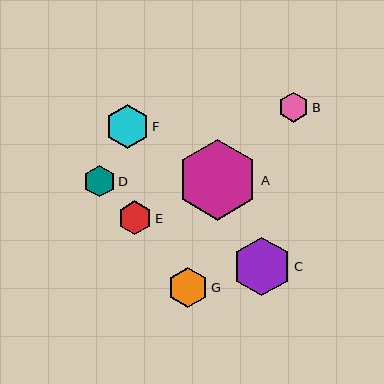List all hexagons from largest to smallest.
From largest to smallest: A, C, F, G, E, D, B.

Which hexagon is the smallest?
Hexagon B is the smallest with a size of approximately 30 pixels.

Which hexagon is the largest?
Hexagon A is the largest with a size of approximately 81 pixels.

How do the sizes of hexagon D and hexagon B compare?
Hexagon D and hexagon B are approximately the same size.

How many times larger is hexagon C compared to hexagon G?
Hexagon C is approximately 1.4 times the size of hexagon G.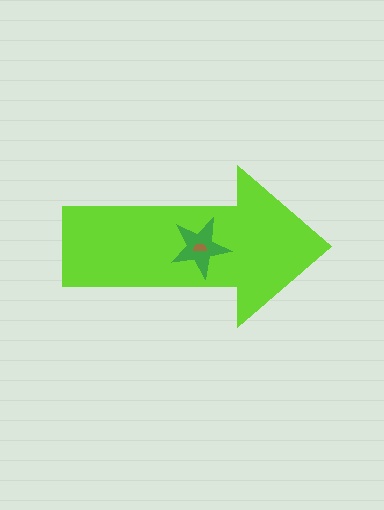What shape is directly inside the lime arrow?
The green star.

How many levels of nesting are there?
3.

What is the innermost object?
The brown semicircle.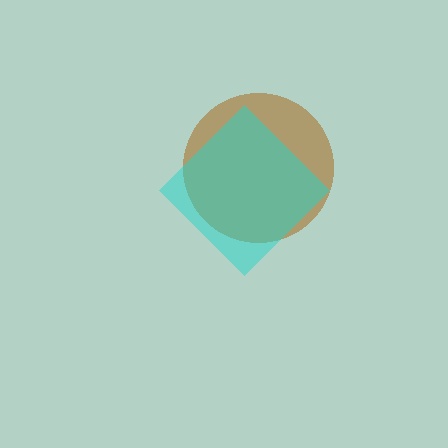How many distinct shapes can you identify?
There are 2 distinct shapes: a brown circle, a cyan diamond.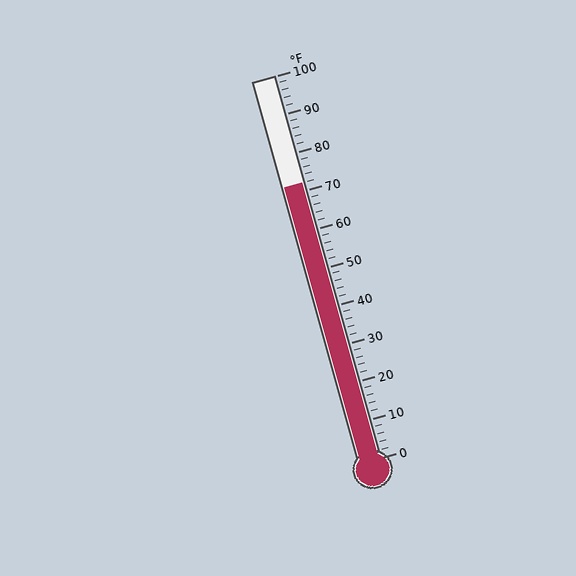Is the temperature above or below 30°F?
The temperature is above 30°F.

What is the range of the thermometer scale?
The thermometer scale ranges from 0°F to 100°F.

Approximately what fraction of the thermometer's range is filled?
The thermometer is filled to approximately 70% of its range.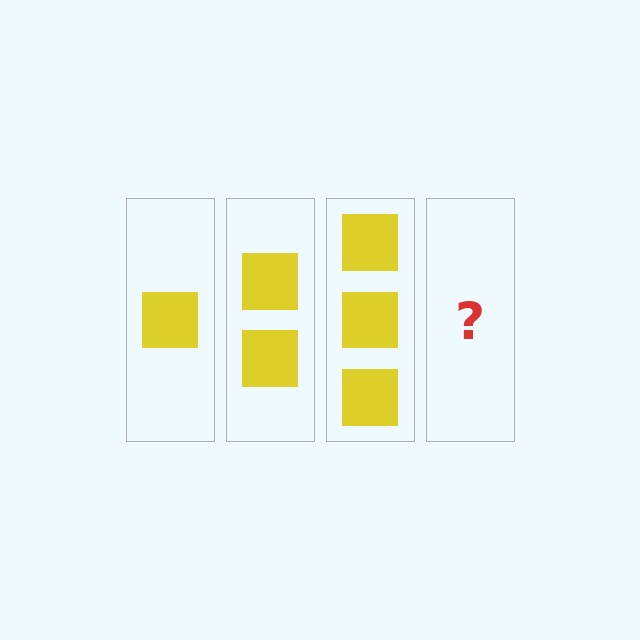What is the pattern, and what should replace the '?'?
The pattern is that each step adds one more square. The '?' should be 4 squares.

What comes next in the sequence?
The next element should be 4 squares.